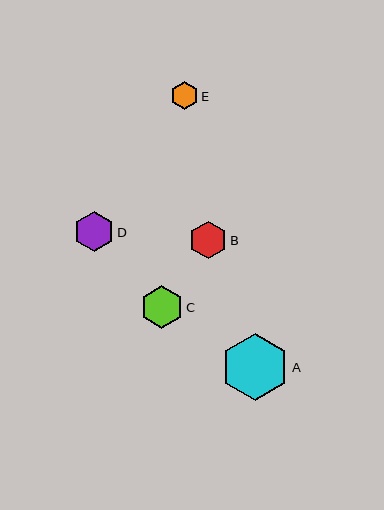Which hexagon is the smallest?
Hexagon E is the smallest with a size of approximately 28 pixels.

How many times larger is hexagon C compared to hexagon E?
Hexagon C is approximately 1.6 times the size of hexagon E.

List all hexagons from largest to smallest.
From largest to smallest: A, C, D, B, E.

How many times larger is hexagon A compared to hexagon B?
Hexagon A is approximately 1.8 times the size of hexagon B.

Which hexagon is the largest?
Hexagon A is the largest with a size of approximately 68 pixels.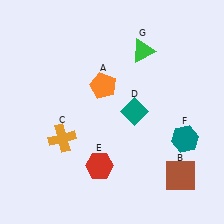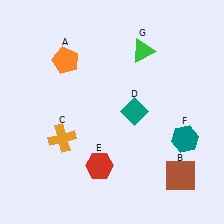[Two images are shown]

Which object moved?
The orange pentagon (A) moved left.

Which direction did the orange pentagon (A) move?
The orange pentagon (A) moved left.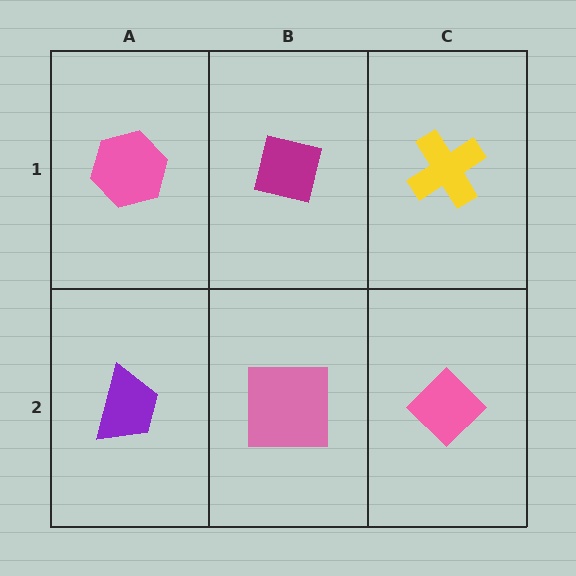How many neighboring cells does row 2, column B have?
3.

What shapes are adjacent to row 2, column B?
A magenta square (row 1, column B), a purple trapezoid (row 2, column A), a pink diamond (row 2, column C).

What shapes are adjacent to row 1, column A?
A purple trapezoid (row 2, column A), a magenta square (row 1, column B).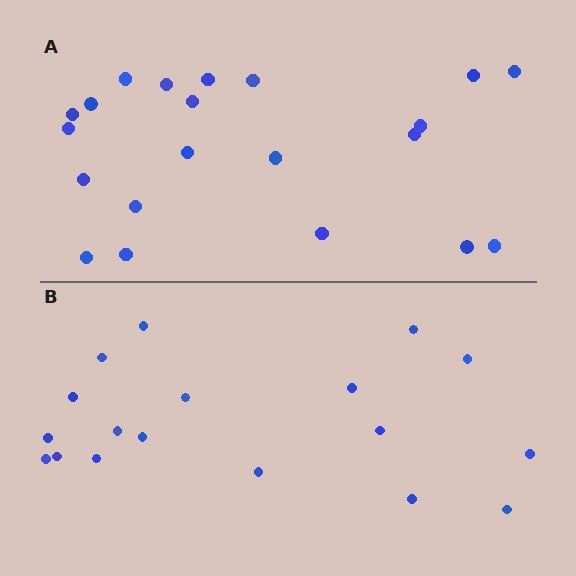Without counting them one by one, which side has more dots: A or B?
Region A (the top region) has more dots.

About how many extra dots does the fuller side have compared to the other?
Region A has just a few more — roughly 2 or 3 more dots than region B.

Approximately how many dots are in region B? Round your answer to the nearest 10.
About 20 dots. (The exact count is 18, which rounds to 20.)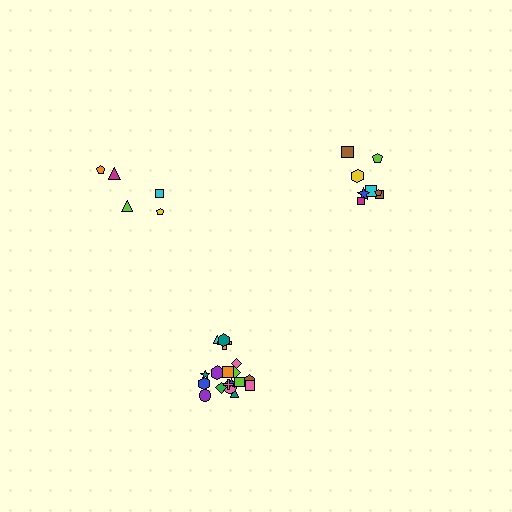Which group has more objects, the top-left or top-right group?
The top-right group.